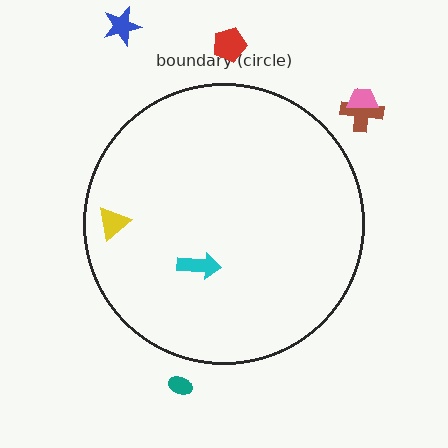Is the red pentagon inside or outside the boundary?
Outside.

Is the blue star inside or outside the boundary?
Outside.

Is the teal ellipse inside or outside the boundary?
Outside.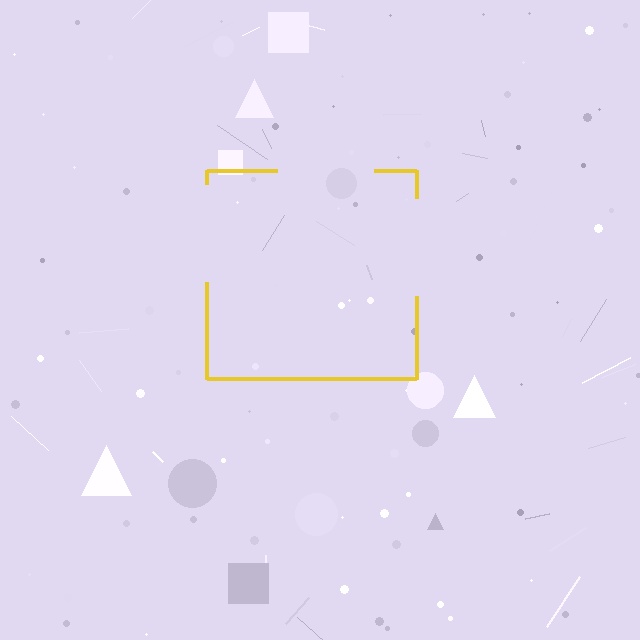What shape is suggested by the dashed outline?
The dashed outline suggests a square.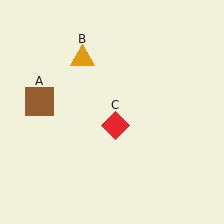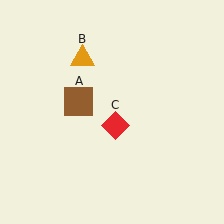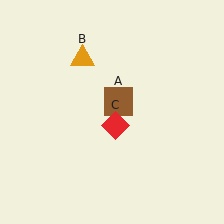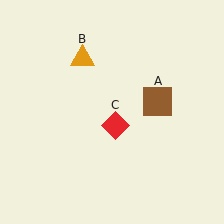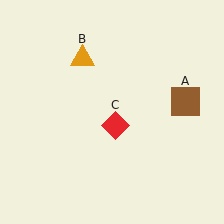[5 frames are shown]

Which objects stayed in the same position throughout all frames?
Orange triangle (object B) and red diamond (object C) remained stationary.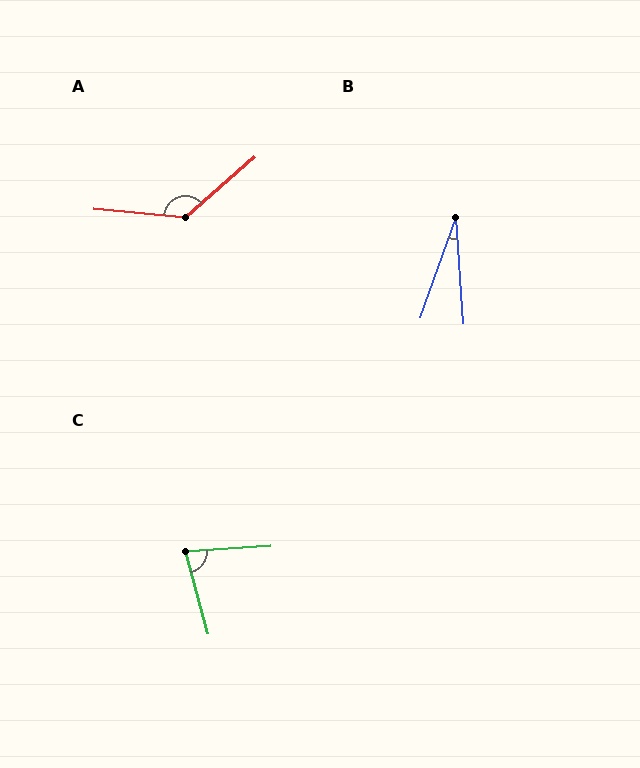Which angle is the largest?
A, at approximately 134 degrees.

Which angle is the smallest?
B, at approximately 23 degrees.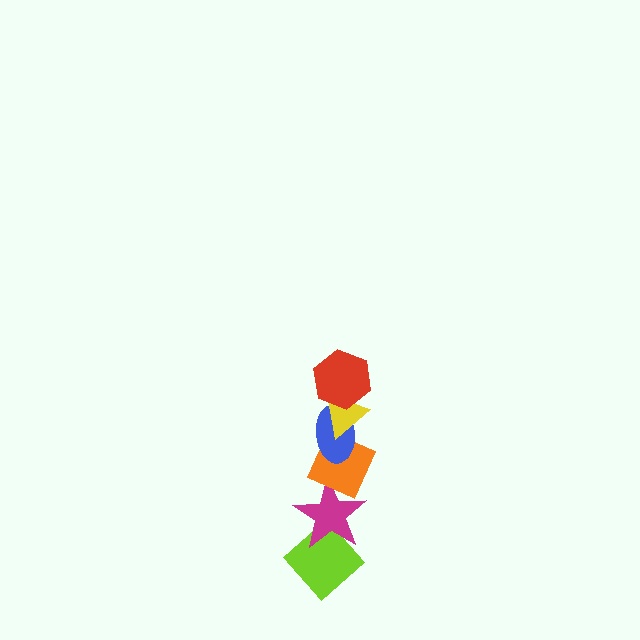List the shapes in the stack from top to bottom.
From top to bottom: the red hexagon, the yellow triangle, the blue ellipse, the orange diamond, the magenta star, the lime diamond.